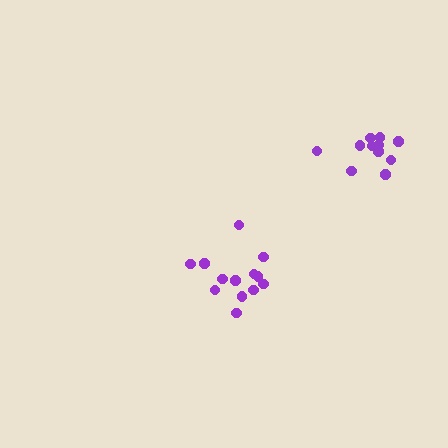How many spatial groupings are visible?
There are 2 spatial groupings.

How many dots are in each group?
Group 1: 13 dots, Group 2: 11 dots (24 total).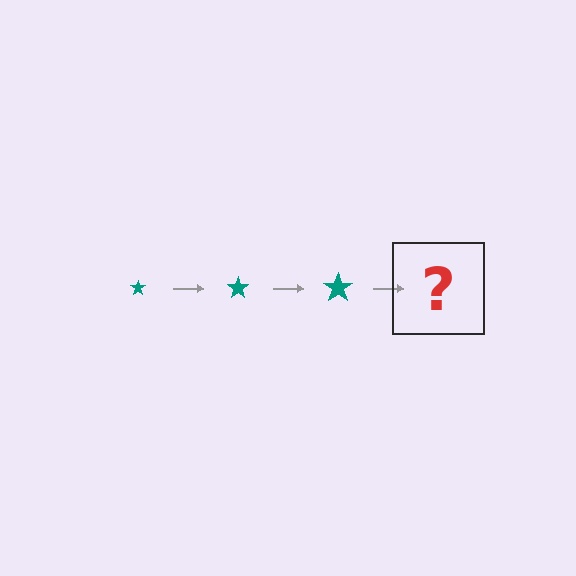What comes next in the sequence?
The next element should be a teal star, larger than the previous one.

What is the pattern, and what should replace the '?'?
The pattern is that the star gets progressively larger each step. The '?' should be a teal star, larger than the previous one.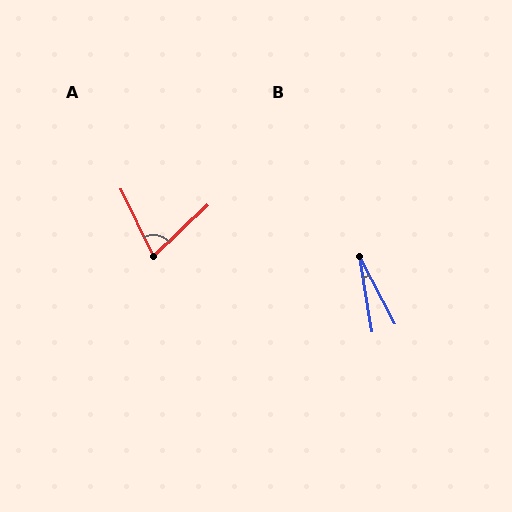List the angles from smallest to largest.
B (19°), A (72°).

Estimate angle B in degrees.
Approximately 19 degrees.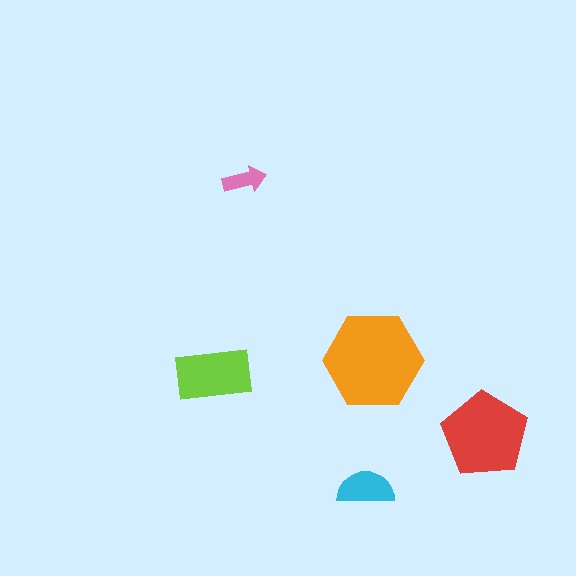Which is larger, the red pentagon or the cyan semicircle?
The red pentagon.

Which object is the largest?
The orange hexagon.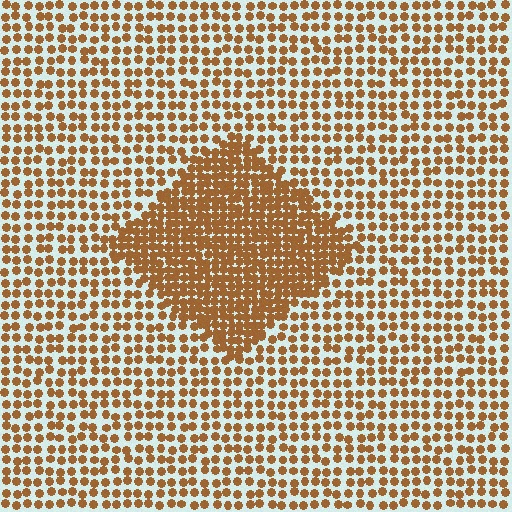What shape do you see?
I see a diamond.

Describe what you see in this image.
The image contains small brown elements arranged at two different densities. A diamond-shaped region is visible where the elements are more densely packed than the surrounding area.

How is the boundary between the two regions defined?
The boundary is defined by a change in element density (approximately 2.0x ratio). All elements are the same color, size, and shape.